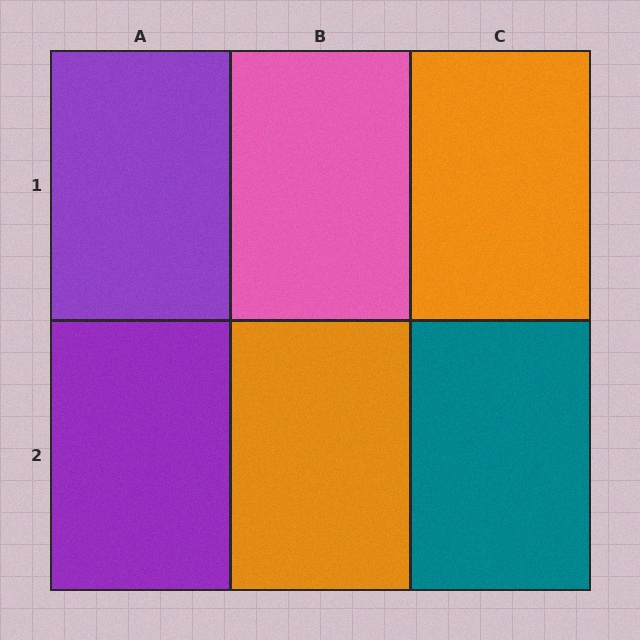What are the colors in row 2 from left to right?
Purple, orange, teal.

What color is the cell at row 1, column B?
Pink.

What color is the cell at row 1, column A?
Purple.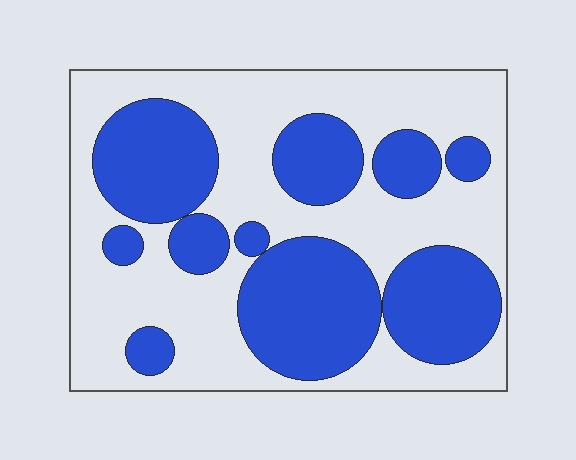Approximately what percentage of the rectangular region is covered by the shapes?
Approximately 40%.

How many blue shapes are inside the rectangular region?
10.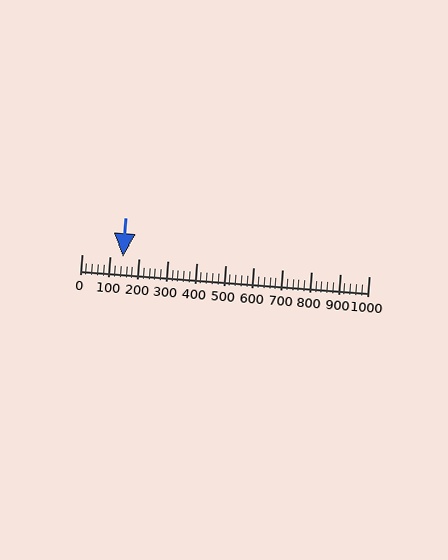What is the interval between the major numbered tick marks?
The major tick marks are spaced 100 units apart.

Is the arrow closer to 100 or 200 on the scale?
The arrow is closer to 100.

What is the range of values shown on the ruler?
The ruler shows values from 0 to 1000.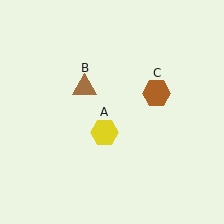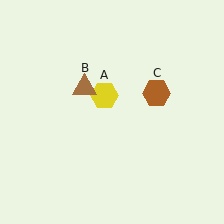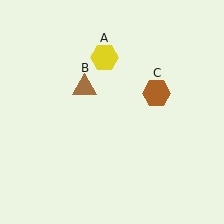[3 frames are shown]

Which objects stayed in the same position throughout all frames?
Brown triangle (object B) and brown hexagon (object C) remained stationary.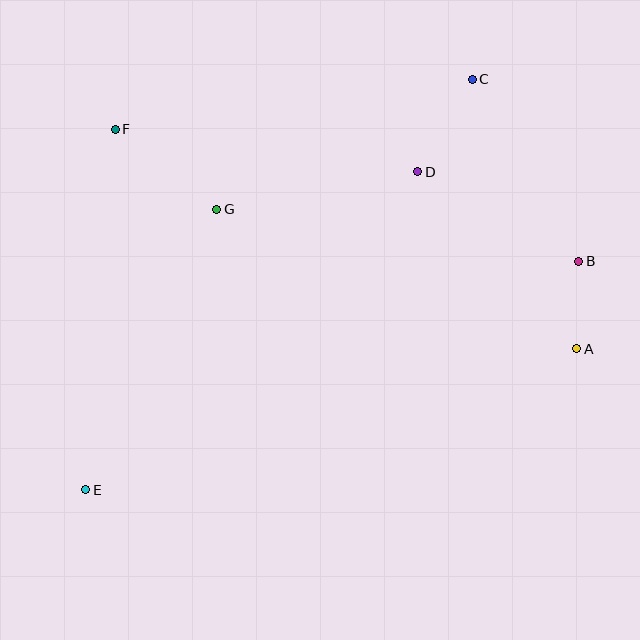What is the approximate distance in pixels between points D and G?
The distance between D and G is approximately 204 pixels.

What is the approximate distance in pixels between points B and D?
The distance between B and D is approximately 184 pixels.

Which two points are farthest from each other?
Points C and E are farthest from each other.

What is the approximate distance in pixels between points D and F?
The distance between D and F is approximately 305 pixels.